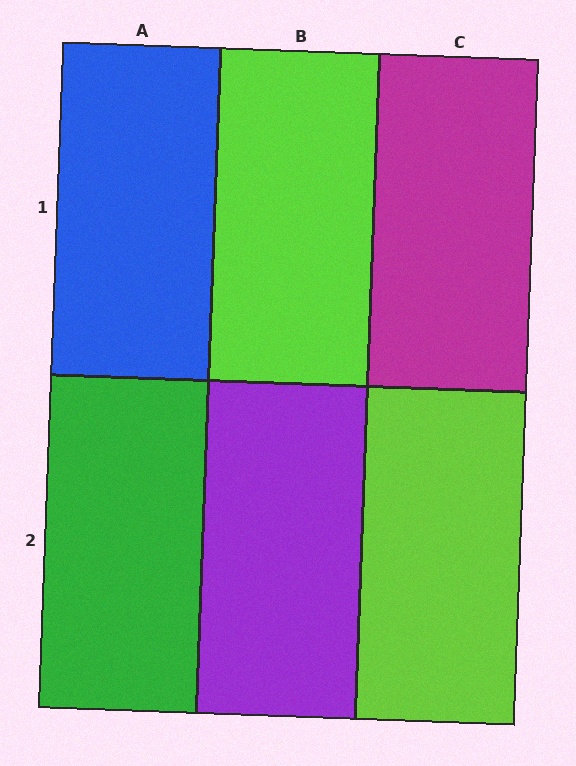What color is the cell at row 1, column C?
Magenta.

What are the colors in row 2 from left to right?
Green, purple, lime.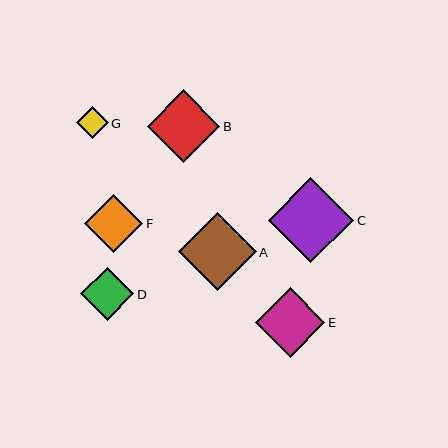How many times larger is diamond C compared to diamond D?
Diamond C is approximately 1.6 times the size of diamond D.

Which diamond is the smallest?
Diamond G is the smallest with a size of approximately 32 pixels.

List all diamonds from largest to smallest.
From largest to smallest: C, A, B, E, F, D, G.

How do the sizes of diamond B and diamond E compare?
Diamond B and diamond E are approximately the same size.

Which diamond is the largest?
Diamond C is the largest with a size of approximately 85 pixels.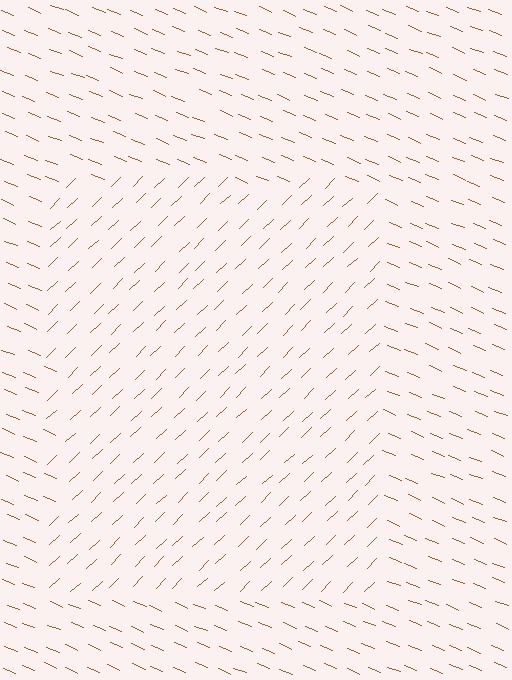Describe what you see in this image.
The image is filled with small brown line segments. A rectangle region in the image has lines oriented differently from the surrounding lines, creating a visible texture boundary.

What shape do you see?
I see a rectangle.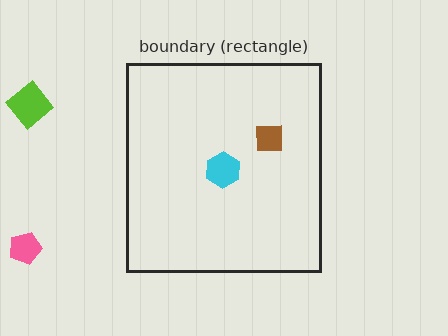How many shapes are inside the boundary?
2 inside, 2 outside.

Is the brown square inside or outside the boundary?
Inside.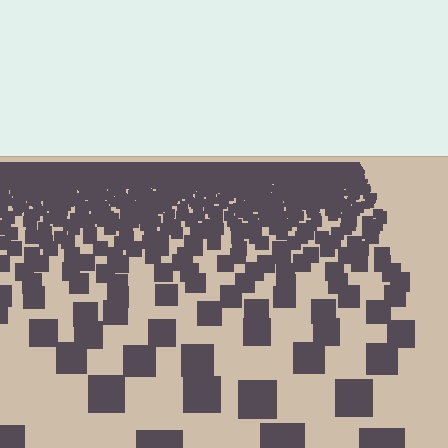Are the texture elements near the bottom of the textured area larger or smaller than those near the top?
Larger. Near the bottom, elements are closer to the viewer and appear at a bigger on-screen size.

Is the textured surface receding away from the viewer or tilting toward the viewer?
The surface is receding away from the viewer. Texture elements get smaller and denser toward the top.